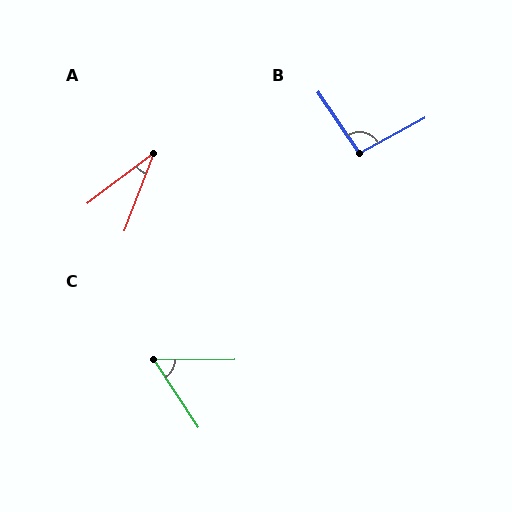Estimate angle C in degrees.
Approximately 57 degrees.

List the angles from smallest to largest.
A (32°), C (57°), B (95°).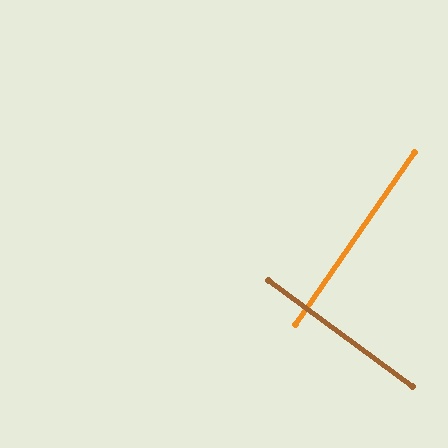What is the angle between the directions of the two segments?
Approximately 89 degrees.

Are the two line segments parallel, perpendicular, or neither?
Perpendicular — they meet at approximately 89°.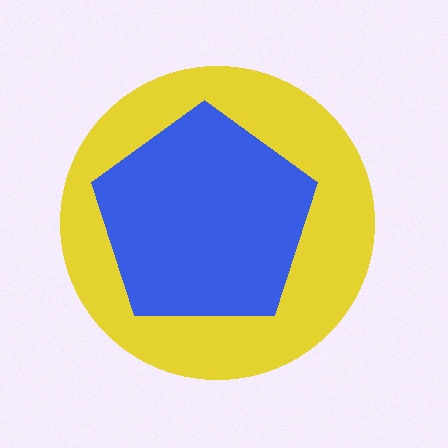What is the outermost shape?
The yellow circle.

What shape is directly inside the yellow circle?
The blue pentagon.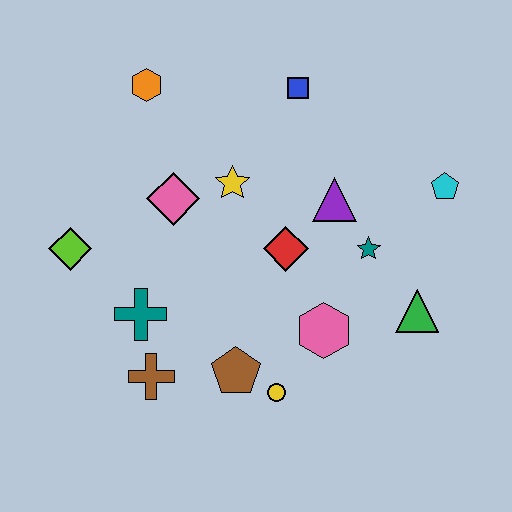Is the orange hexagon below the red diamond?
No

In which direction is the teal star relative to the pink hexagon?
The teal star is above the pink hexagon.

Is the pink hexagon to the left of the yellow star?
No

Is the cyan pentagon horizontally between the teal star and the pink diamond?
No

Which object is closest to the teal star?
The purple triangle is closest to the teal star.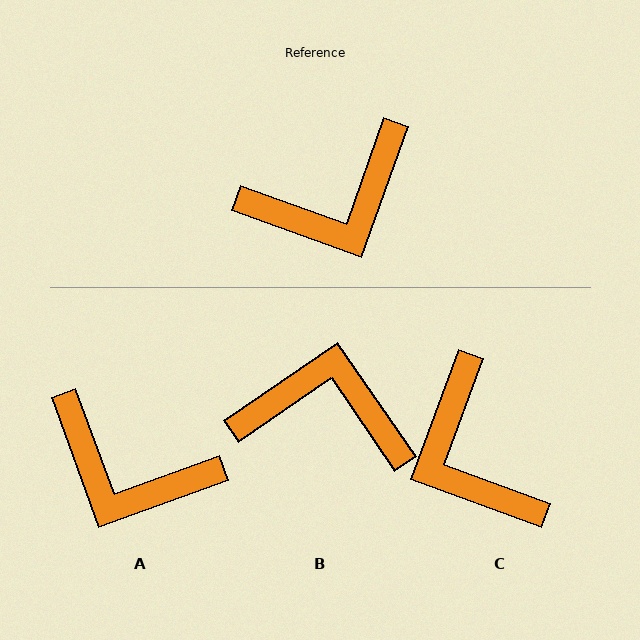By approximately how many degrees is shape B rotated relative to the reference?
Approximately 144 degrees counter-clockwise.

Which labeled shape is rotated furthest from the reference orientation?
B, about 144 degrees away.